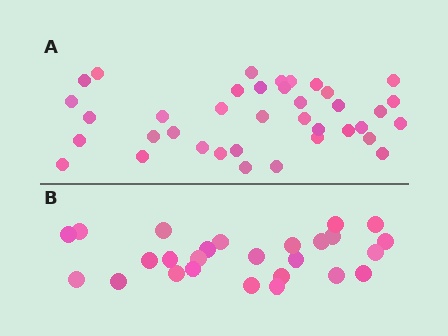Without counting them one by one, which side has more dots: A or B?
Region A (the top region) has more dots.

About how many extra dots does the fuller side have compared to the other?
Region A has roughly 12 or so more dots than region B.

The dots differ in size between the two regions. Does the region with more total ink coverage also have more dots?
No. Region B has more total ink coverage because its dots are larger, but region A actually contains more individual dots. Total area can be misleading — the number of items is what matters here.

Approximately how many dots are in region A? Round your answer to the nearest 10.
About 40 dots. (The exact count is 38, which rounds to 40.)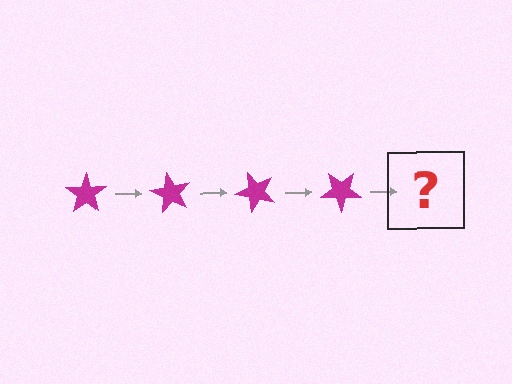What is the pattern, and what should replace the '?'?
The pattern is that the star rotates 60 degrees each step. The '?' should be a magenta star rotated 240 degrees.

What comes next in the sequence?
The next element should be a magenta star rotated 240 degrees.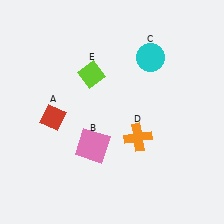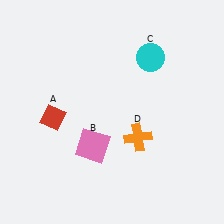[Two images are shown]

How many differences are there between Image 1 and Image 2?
There is 1 difference between the two images.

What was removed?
The lime diamond (E) was removed in Image 2.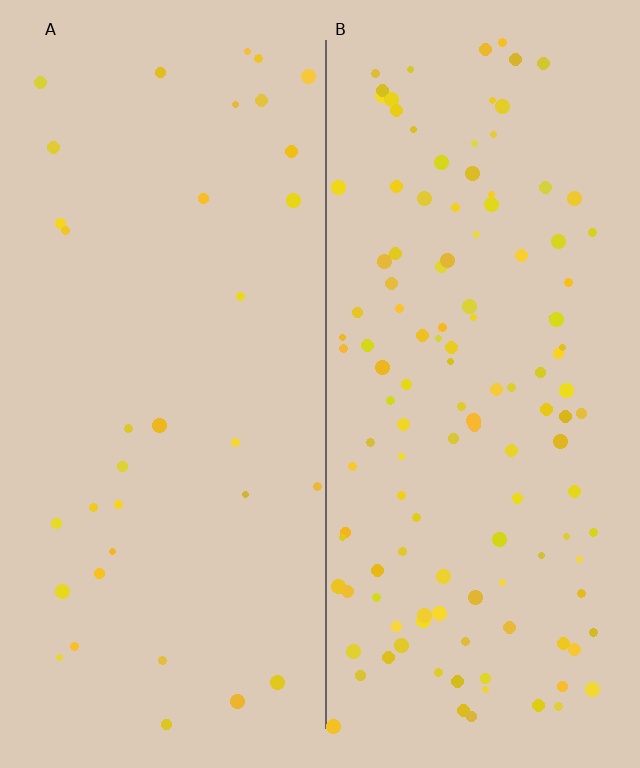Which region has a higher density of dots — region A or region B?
B (the right).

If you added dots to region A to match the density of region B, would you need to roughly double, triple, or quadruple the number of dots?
Approximately quadruple.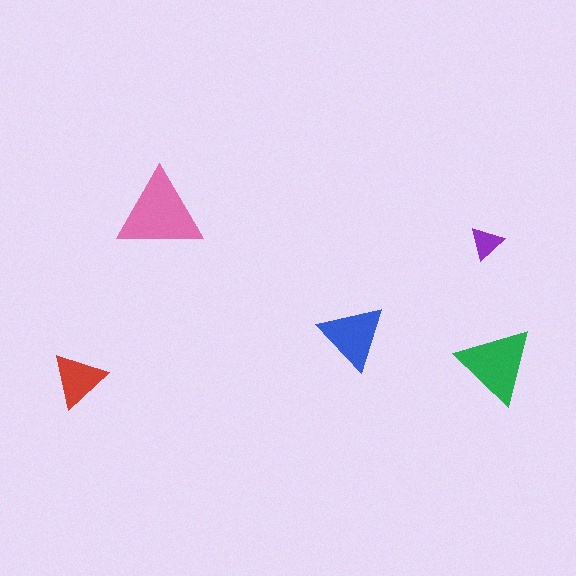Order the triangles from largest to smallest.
the pink one, the green one, the blue one, the red one, the purple one.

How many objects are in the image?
There are 5 objects in the image.